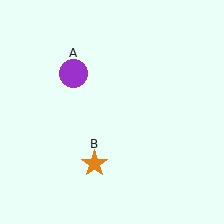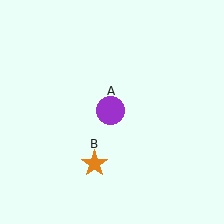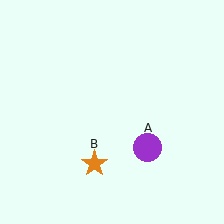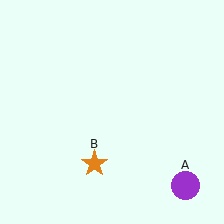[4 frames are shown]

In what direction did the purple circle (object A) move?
The purple circle (object A) moved down and to the right.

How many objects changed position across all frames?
1 object changed position: purple circle (object A).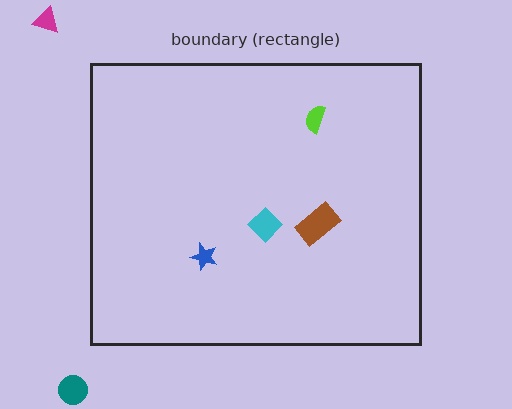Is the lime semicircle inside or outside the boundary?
Inside.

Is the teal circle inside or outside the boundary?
Outside.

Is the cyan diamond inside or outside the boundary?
Inside.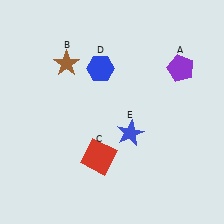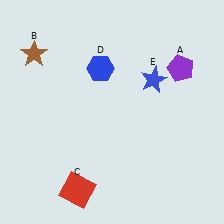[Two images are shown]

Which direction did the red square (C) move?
The red square (C) moved down.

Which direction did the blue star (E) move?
The blue star (E) moved up.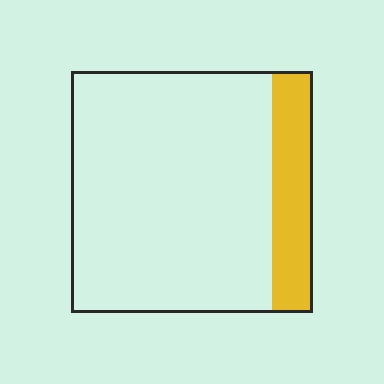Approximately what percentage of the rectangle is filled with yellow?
Approximately 15%.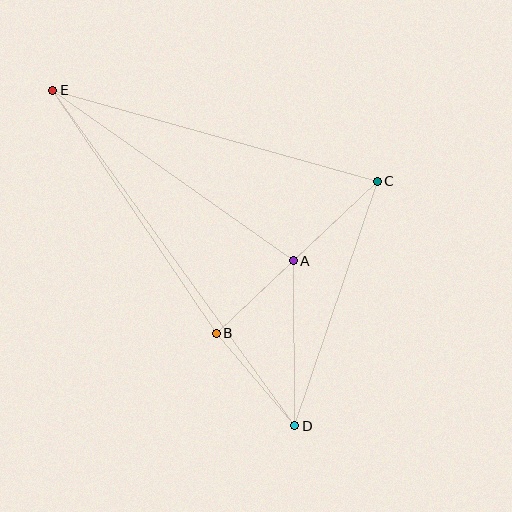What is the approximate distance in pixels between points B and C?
The distance between B and C is approximately 221 pixels.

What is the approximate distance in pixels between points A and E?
The distance between A and E is approximately 295 pixels.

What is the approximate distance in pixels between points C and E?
The distance between C and E is approximately 337 pixels.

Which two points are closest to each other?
Points A and B are closest to each other.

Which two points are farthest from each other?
Points D and E are farthest from each other.